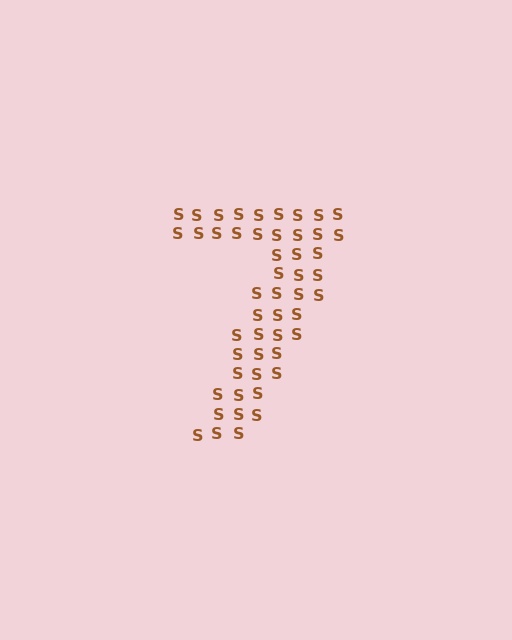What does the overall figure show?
The overall figure shows the digit 7.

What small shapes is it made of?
It is made of small letter S's.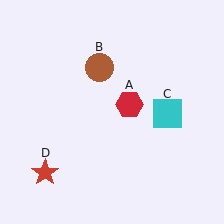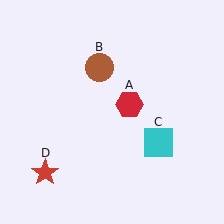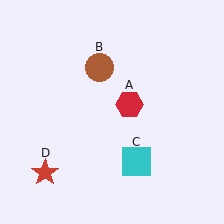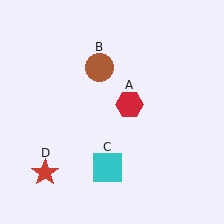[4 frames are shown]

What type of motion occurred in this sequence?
The cyan square (object C) rotated clockwise around the center of the scene.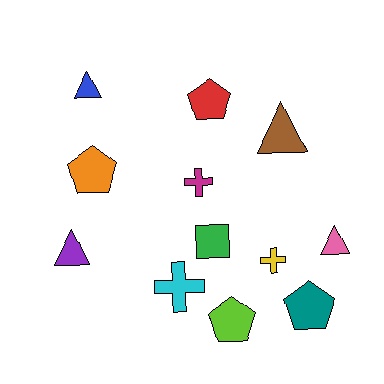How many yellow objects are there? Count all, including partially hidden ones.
There is 1 yellow object.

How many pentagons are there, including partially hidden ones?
There are 4 pentagons.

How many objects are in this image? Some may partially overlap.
There are 12 objects.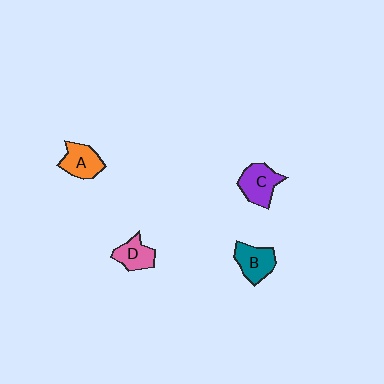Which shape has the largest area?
Shape C (purple).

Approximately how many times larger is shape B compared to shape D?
Approximately 1.2 times.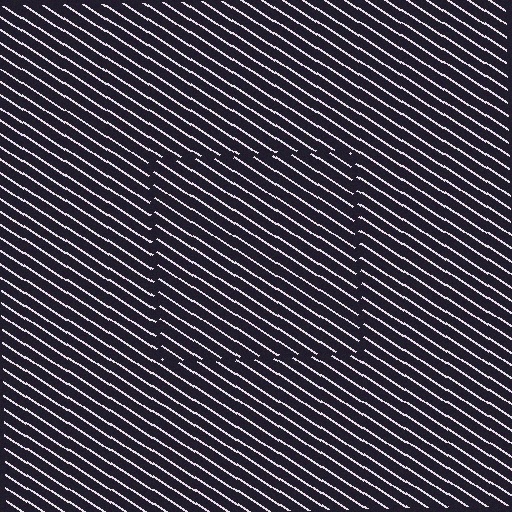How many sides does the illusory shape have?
4 sides — the line-ends trace a square.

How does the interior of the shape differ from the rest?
The interior of the shape contains the same grating, shifted by half a period — the contour is defined by the phase discontinuity where line-ends from the inner and outer gratings abut.